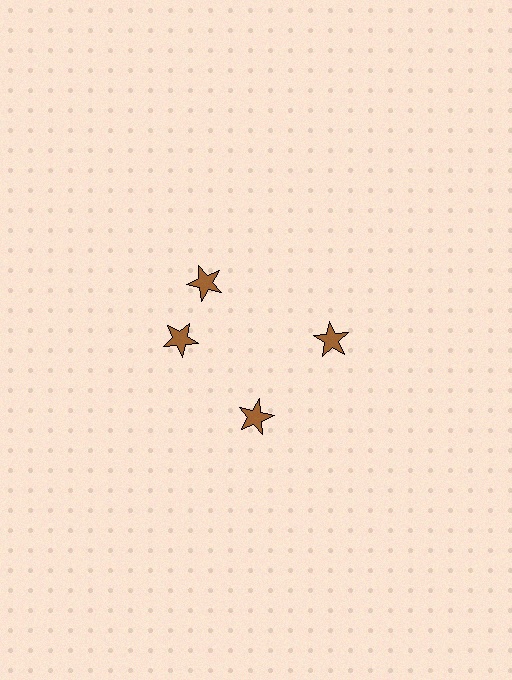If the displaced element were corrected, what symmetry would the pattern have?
It would have 4-fold rotational symmetry — the pattern would map onto itself every 90 degrees.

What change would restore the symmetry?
The symmetry would be restored by rotating it back into even spacing with its neighbors so that all 4 stars sit at equal angles and equal distance from the center.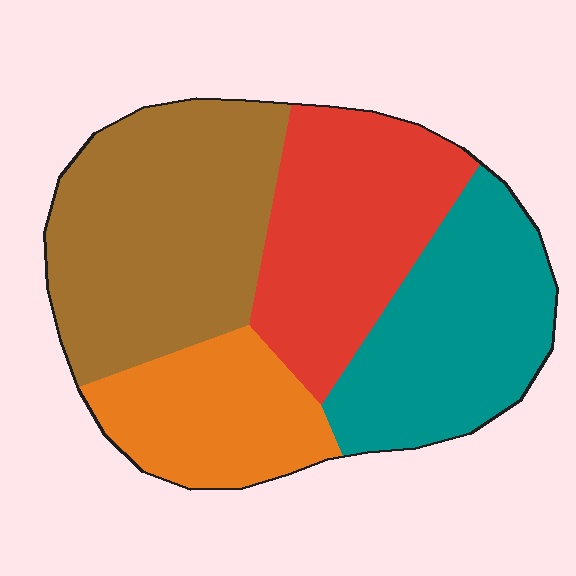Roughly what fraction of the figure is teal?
Teal covers about 25% of the figure.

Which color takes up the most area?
Brown, at roughly 35%.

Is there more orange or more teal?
Teal.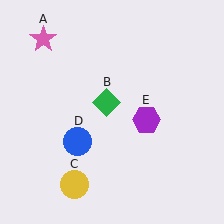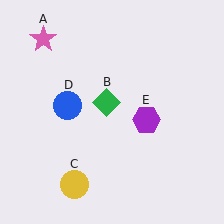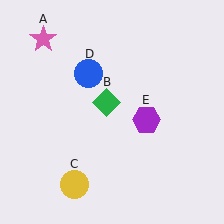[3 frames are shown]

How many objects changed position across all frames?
1 object changed position: blue circle (object D).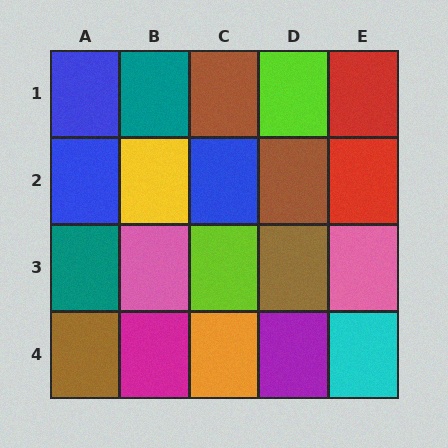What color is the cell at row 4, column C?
Orange.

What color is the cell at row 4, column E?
Cyan.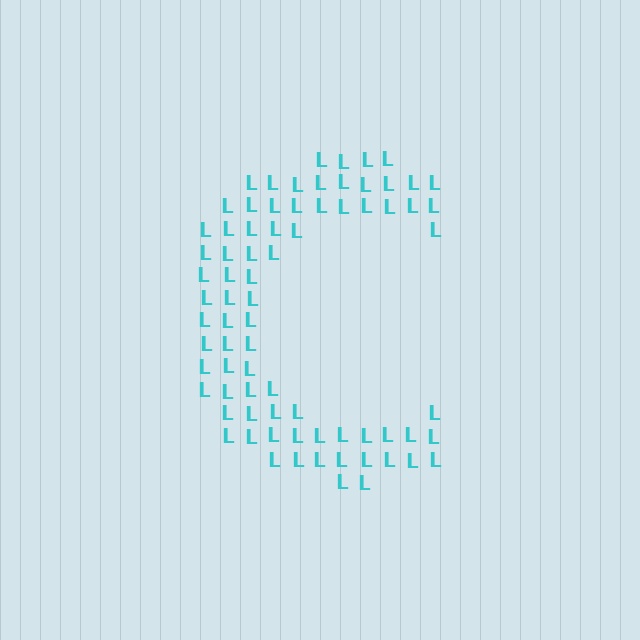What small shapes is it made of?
It is made of small letter L's.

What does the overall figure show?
The overall figure shows the letter C.